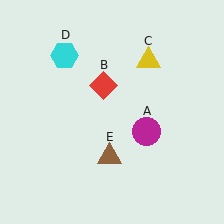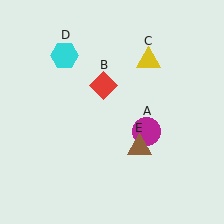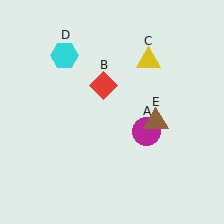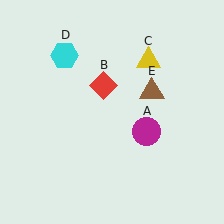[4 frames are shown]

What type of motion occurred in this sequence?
The brown triangle (object E) rotated counterclockwise around the center of the scene.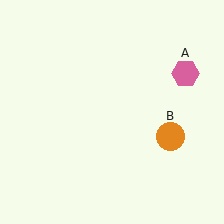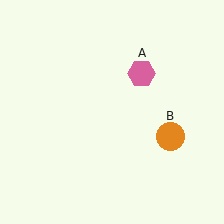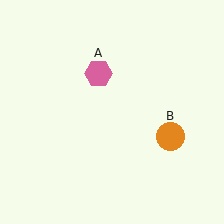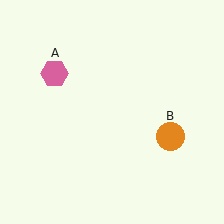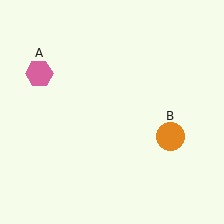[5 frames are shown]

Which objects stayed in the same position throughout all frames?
Orange circle (object B) remained stationary.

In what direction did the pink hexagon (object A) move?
The pink hexagon (object A) moved left.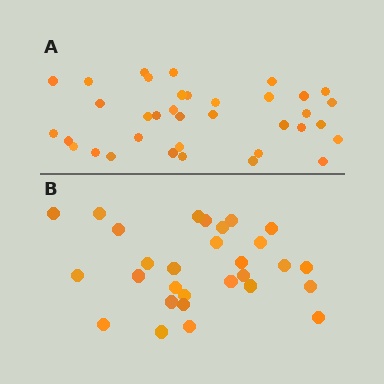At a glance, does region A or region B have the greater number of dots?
Region A (the top region) has more dots.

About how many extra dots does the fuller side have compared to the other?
Region A has roughly 8 or so more dots than region B.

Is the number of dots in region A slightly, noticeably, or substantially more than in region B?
Region A has only slightly more — the two regions are fairly close. The ratio is roughly 1.2 to 1.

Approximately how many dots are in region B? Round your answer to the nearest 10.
About 30 dots. (The exact count is 29, which rounds to 30.)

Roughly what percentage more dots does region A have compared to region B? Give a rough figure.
About 25% more.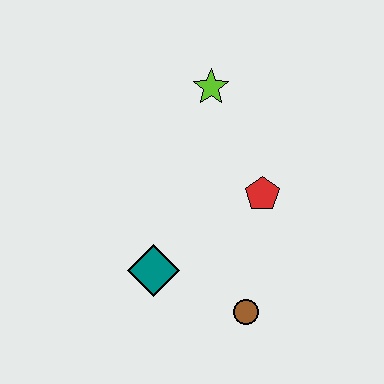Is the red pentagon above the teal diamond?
Yes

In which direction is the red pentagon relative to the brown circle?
The red pentagon is above the brown circle.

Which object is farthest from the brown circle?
The lime star is farthest from the brown circle.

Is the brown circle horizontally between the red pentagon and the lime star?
Yes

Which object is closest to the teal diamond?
The brown circle is closest to the teal diamond.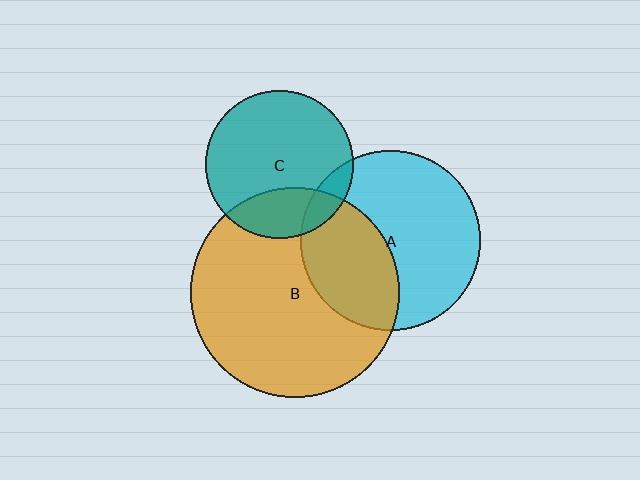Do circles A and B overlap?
Yes.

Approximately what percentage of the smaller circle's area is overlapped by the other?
Approximately 40%.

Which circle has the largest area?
Circle B (orange).